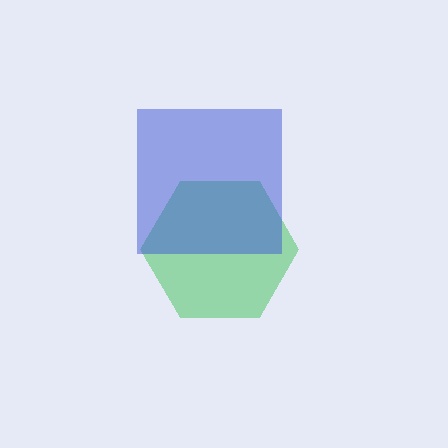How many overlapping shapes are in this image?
There are 2 overlapping shapes in the image.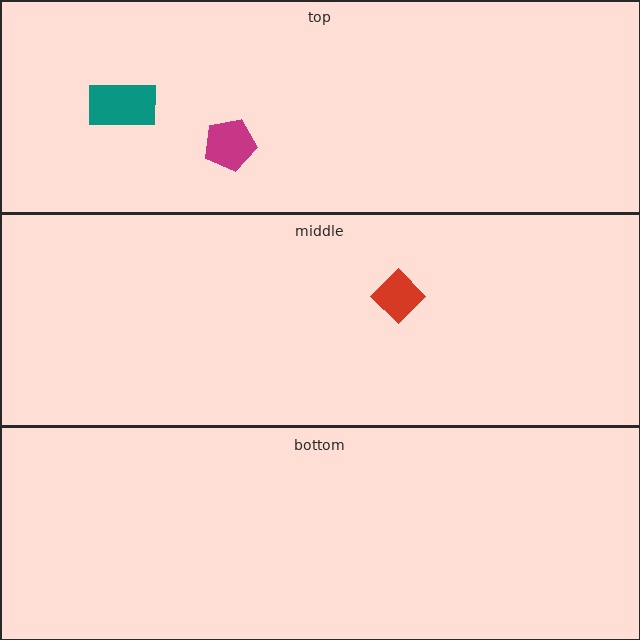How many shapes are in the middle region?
1.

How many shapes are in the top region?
2.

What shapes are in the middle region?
The red diamond.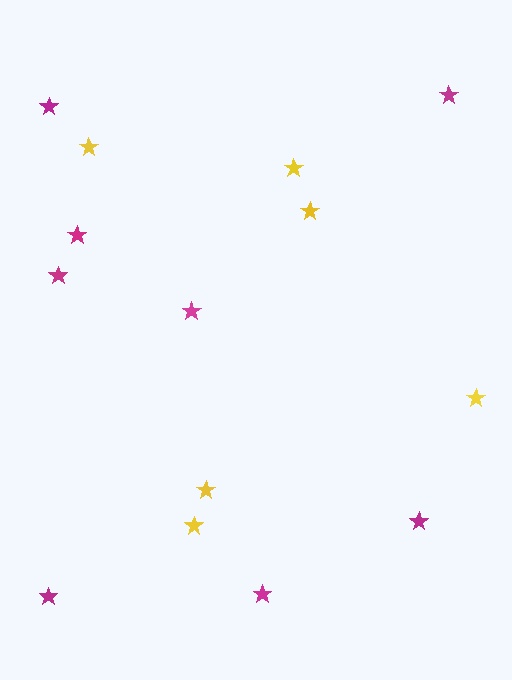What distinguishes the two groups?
There are 2 groups: one group of magenta stars (8) and one group of yellow stars (6).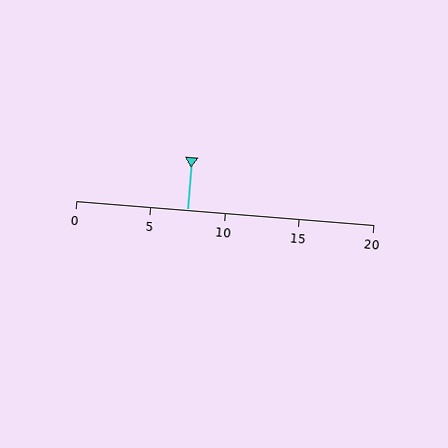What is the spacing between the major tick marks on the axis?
The major ticks are spaced 5 apart.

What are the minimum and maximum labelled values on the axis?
The axis runs from 0 to 20.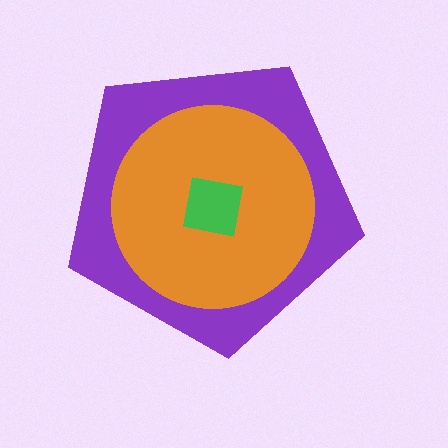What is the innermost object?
The green square.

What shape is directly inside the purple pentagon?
The orange circle.